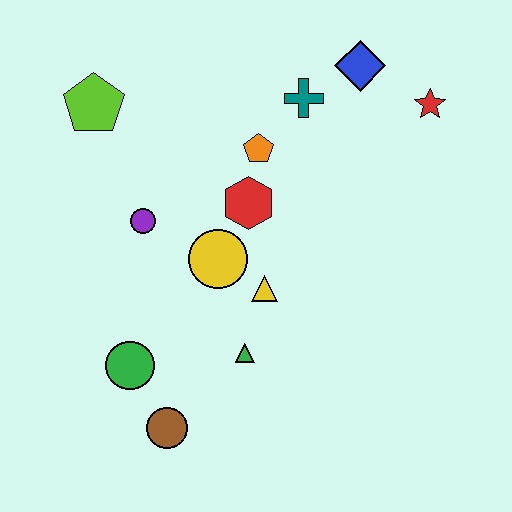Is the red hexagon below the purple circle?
No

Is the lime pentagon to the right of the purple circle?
No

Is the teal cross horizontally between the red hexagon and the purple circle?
No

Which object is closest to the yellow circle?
The yellow triangle is closest to the yellow circle.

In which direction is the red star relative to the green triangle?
The red star is above the green triangle.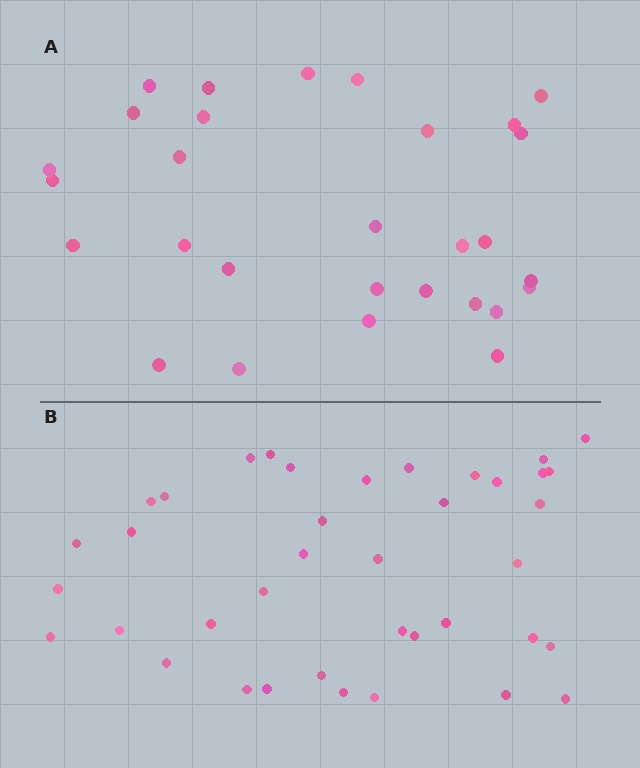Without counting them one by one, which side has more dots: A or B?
Region B (the bottom region) has more dots.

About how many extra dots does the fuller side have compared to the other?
Region B has roughly 10 or so more dots than region A.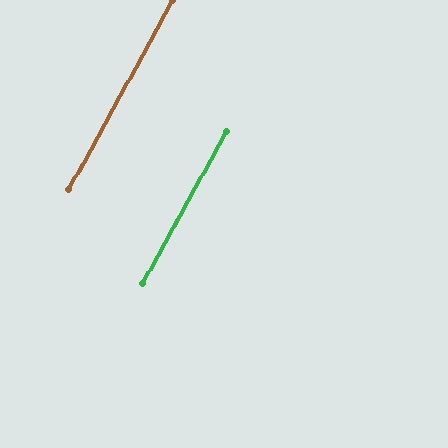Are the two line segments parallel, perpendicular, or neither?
Parallel — their directions differ by only 0.1°.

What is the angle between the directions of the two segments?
Approximately 0 degrees.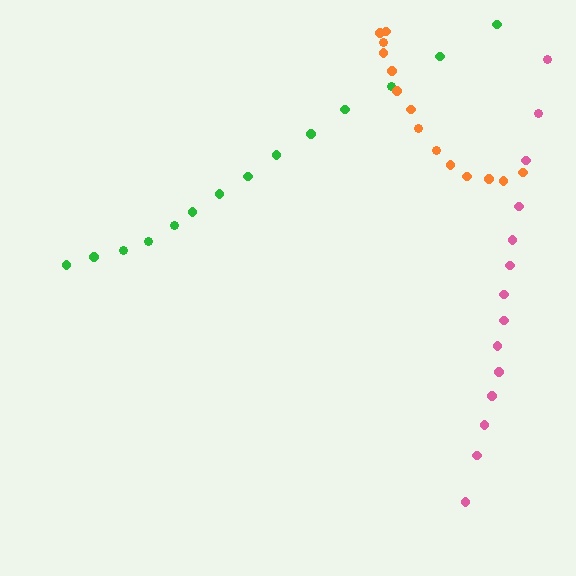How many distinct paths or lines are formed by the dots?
There are 3 distinct paths.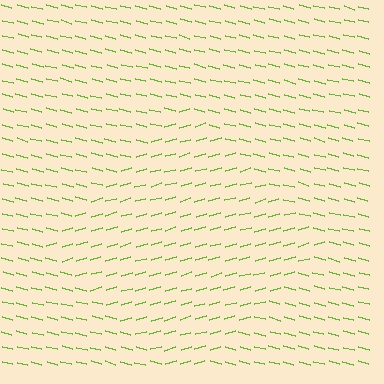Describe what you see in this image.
The image is filled with small lime line segments. A diamond region in the image has lines oriented differently from the surrounding lines, creating a visible texture boundary.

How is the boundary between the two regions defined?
The boundary is defined purely by a change in line orientation (approximately 30 degrees difference). All lines are the same color and thickness.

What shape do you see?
I see a diamond.